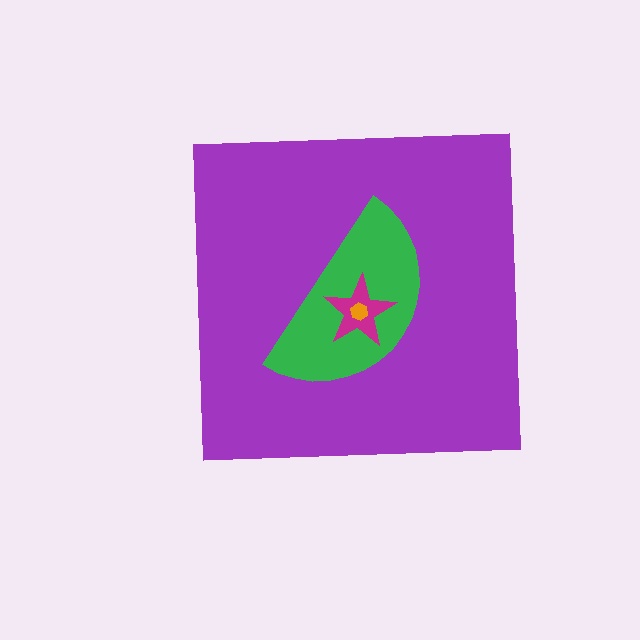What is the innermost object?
The orange hexagon.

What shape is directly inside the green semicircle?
The magenta star.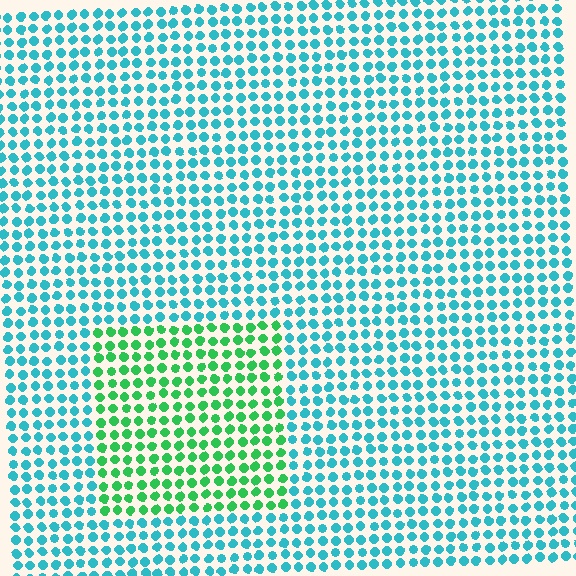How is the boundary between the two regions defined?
The boundary is defined purely by a slight shift in hue (about 49 degrees). Spacing, size, and orientation are identical on both sides.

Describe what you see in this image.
The image is filled with small cyan elements in a uniform arrangement. A rectangle-shaped region is visible where the elements are tinted to a slightly different hue, forming a subtle color boundary.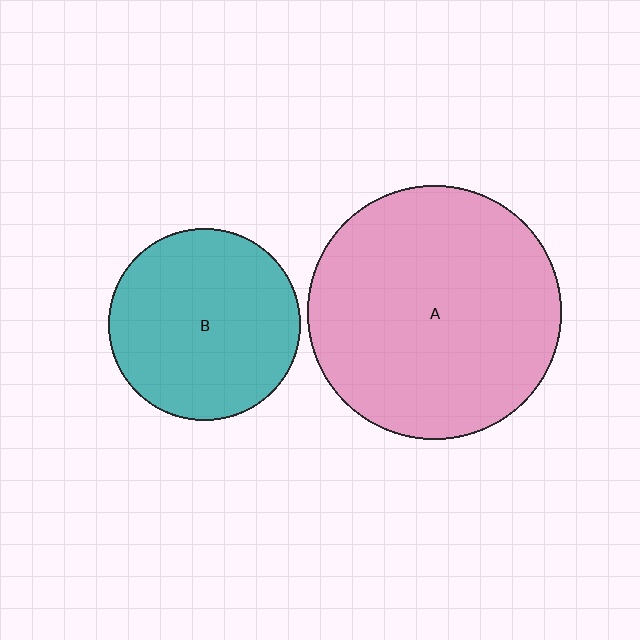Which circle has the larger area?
Circle A (pink).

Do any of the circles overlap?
No, none of the circles overlap.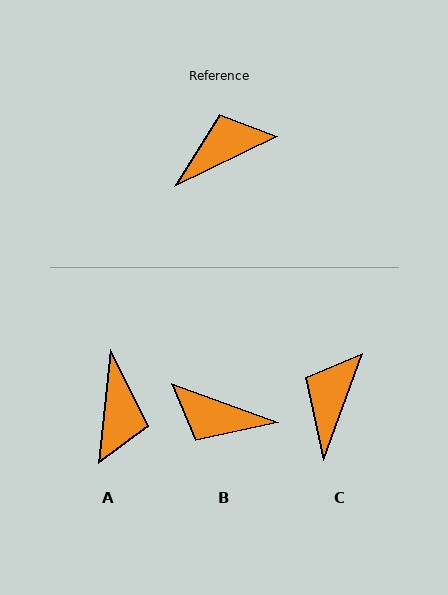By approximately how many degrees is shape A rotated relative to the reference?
Approximately 122 degrees clockwise.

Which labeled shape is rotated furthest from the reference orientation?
B, about 134 degrees away.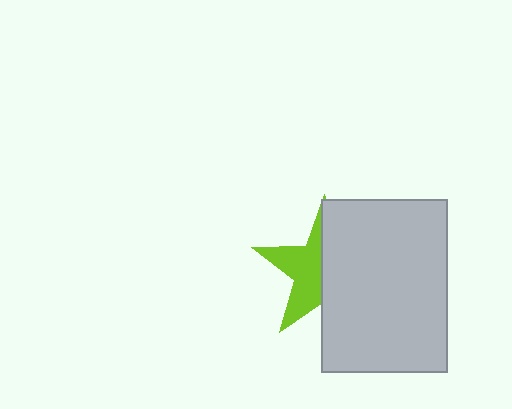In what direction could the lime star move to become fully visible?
The lime star could move left. That would shift it out from behind the light gray rectangle entirely.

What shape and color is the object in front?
The object in front is a light gray rectangle.